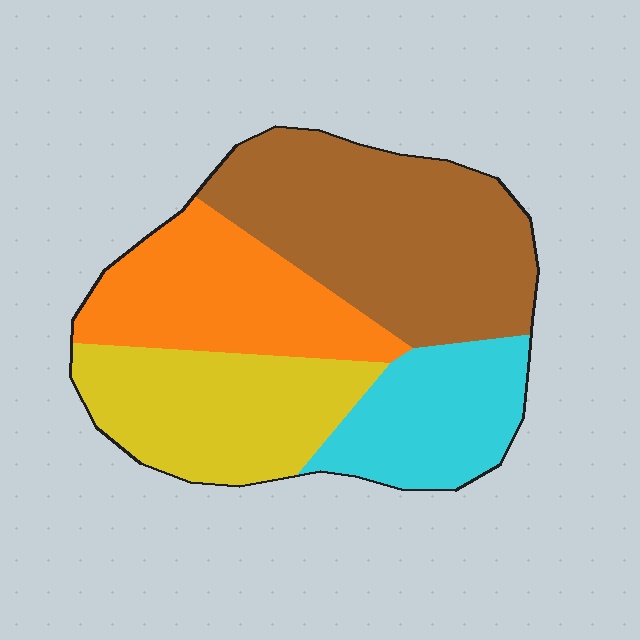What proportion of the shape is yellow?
Yellow takes up less than a quarter of the shape.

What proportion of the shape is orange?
Orange takes up about one quarter (1/4) of the shape.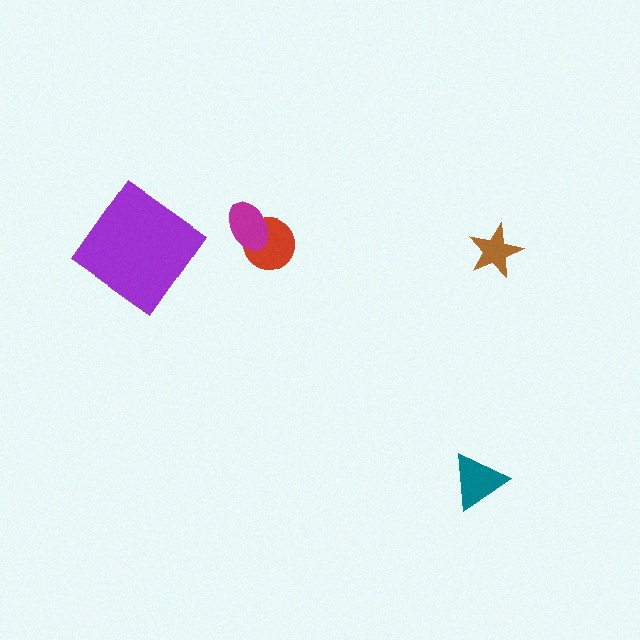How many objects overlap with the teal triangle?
0 objects overlap with the teal triangle.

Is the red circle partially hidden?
Yes, it is partially covered by another shape.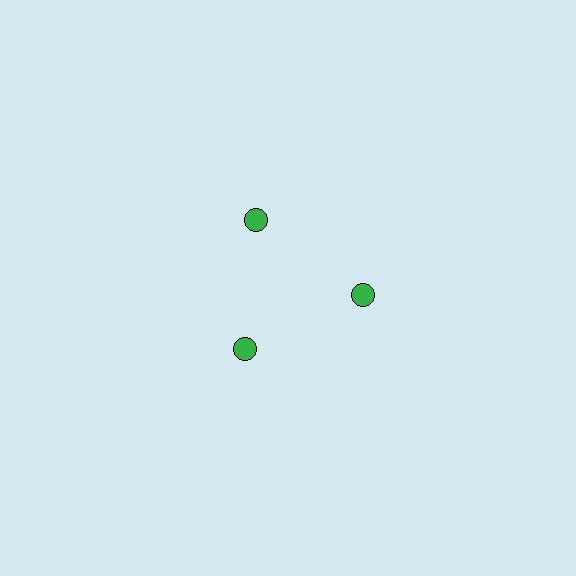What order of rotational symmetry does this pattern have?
This pattern has 3-fold rotational symmetry.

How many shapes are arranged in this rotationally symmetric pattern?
There are 3 shapes, arranged in 3 groups of 1.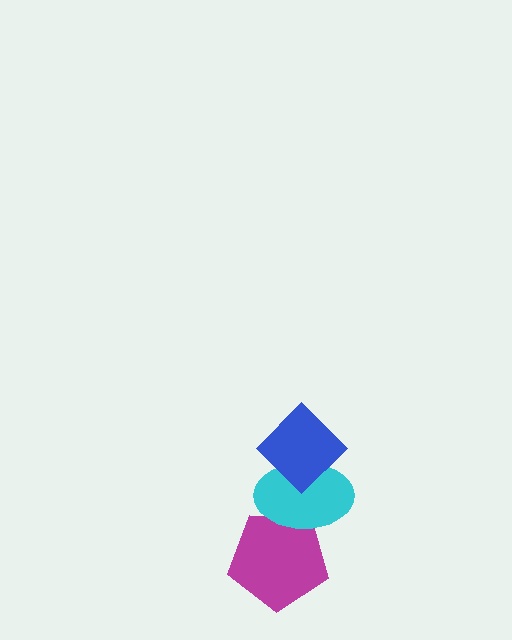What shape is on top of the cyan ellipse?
The blue diamond is on top of the cyan ellipse.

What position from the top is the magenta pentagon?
The magenta pentagon is 3rd from the top.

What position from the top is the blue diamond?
The blue diamond is 1st from the top.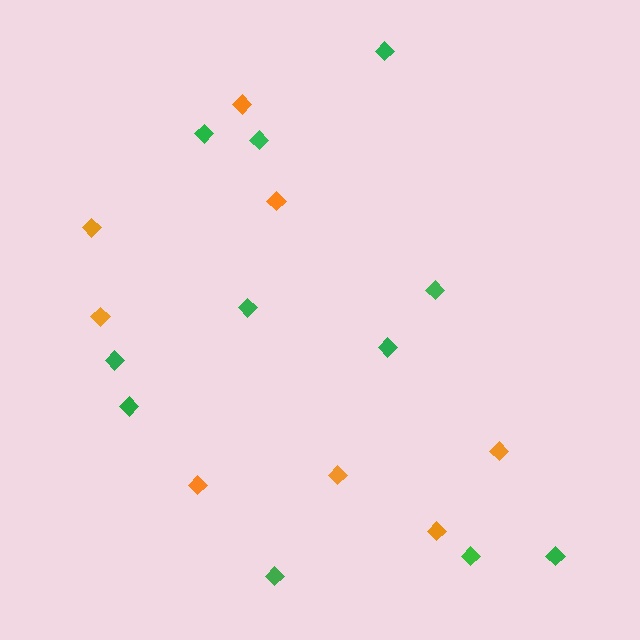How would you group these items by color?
There are 2 groups: one group of orange diamonds (8) and one group of green diamonds (11).